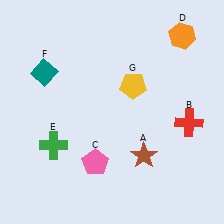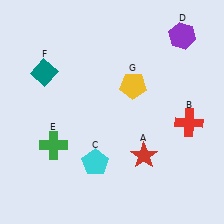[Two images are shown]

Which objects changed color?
A changed from brown to red. C changed from pink to cyan. D changed from orange to purple.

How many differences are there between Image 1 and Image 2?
There are 3 differences between the two images.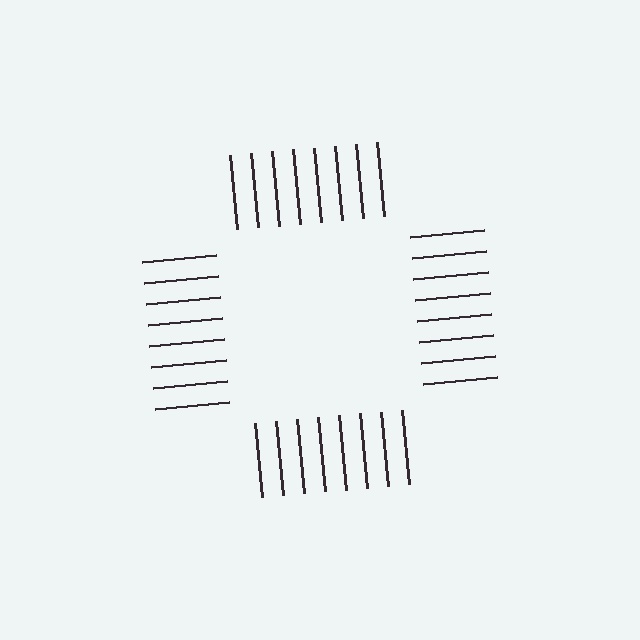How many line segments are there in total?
32 — 8 along each of the 4 edges.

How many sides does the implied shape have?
4 sides — the line-ends trace a square.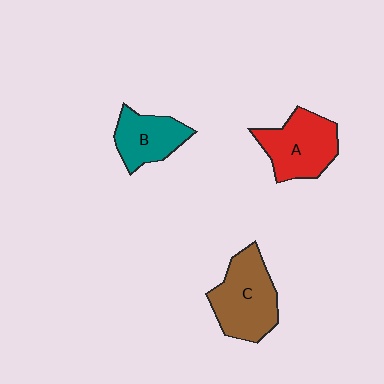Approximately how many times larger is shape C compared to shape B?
Approximately 1.4 times.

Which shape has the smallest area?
Shape B (teal).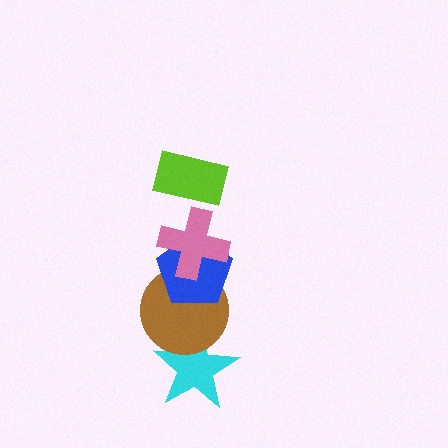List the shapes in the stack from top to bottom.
From top to bottom: the lime rectangle, the pink cross, the blue pentagon, the brown circle, the cyan star.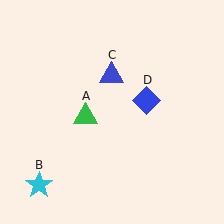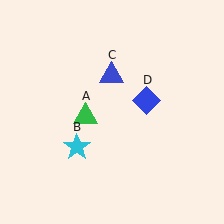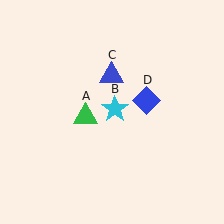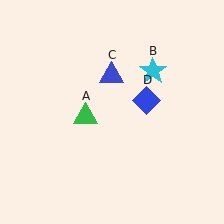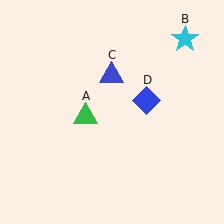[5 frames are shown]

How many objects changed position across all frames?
1 object changed position: cyan star (object B).